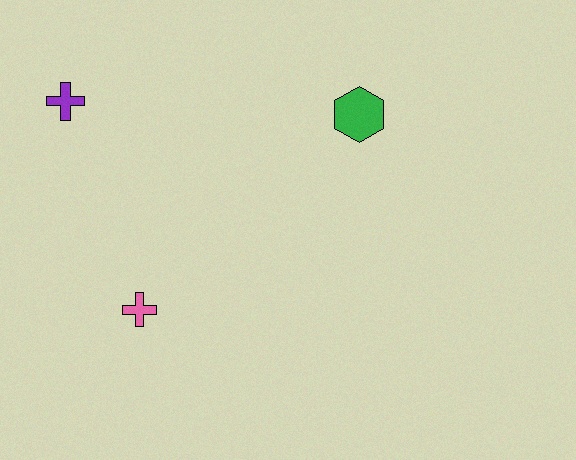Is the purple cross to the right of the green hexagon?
No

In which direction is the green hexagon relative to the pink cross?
The green hexagon is to the right of the pink cross.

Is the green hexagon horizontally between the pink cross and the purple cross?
No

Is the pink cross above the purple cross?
No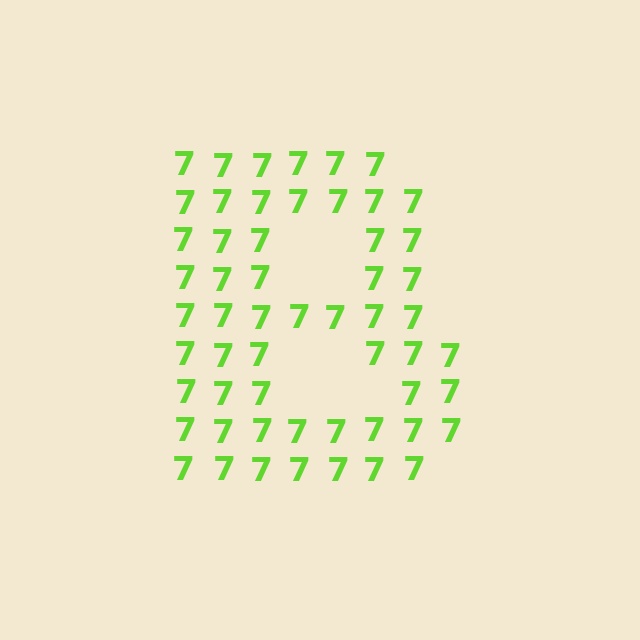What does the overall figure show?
The overall figure shows the letter B.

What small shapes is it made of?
It is made of small digit 7's.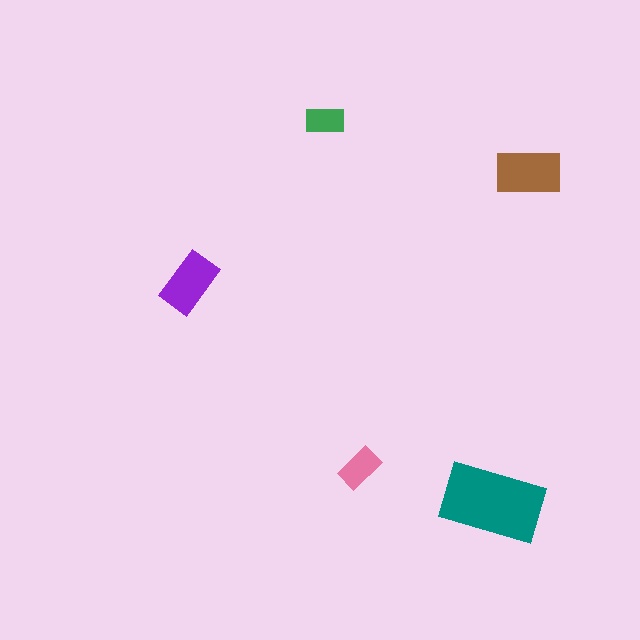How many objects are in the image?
There are 5 objects in the image.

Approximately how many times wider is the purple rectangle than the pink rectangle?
About 1.5 times wider.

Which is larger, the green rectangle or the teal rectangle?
The teal one.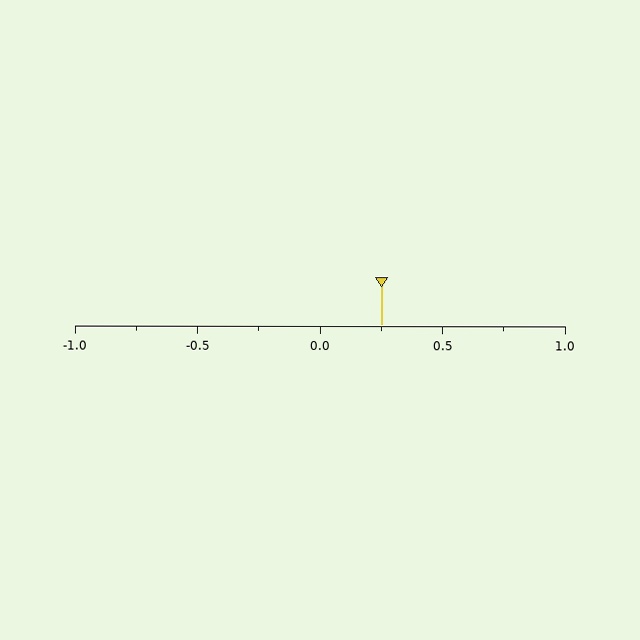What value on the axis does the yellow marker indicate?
The marker indicates approximately 0.25.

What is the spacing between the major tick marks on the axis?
The major ticks are spaced 0.5 apart.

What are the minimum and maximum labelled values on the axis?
The axis runs from -1.0 to 1.0.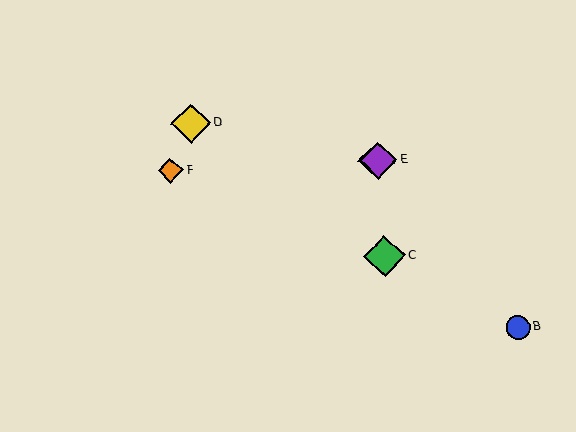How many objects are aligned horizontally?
3 objects (A, E, F) are aligned horizontally.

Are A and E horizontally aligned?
Yes, both are at y≈161.